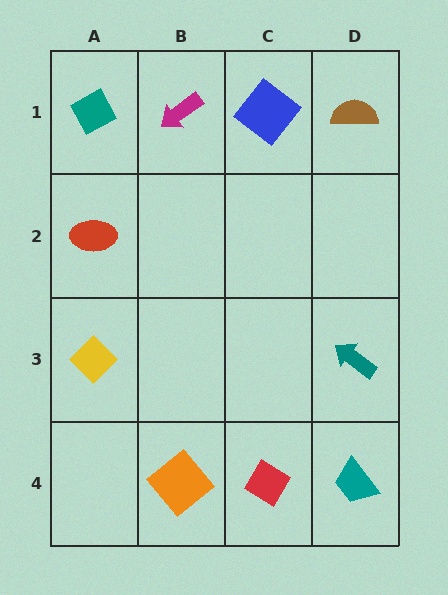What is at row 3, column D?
A teal arrow.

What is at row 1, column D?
A brown semicircle.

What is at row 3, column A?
A yellow diamond.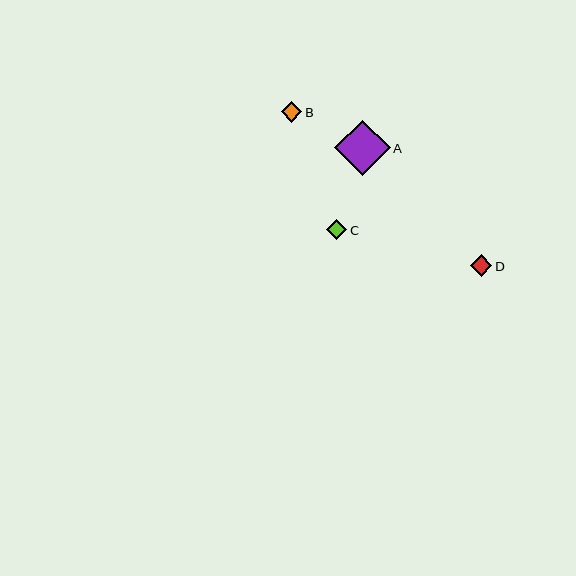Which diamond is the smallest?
Diamond C is the smallest with a size of approximately 20 pixels.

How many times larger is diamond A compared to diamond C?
Diamond A is approximately 2.7 times the size of diamond C.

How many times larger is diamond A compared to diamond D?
Diamond A is approximately 2.6 times the size of diamond D.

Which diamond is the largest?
Diamond A is the largest with a size of approximately 55 pixels.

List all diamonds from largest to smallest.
From largest to smallest: A, D, B, C.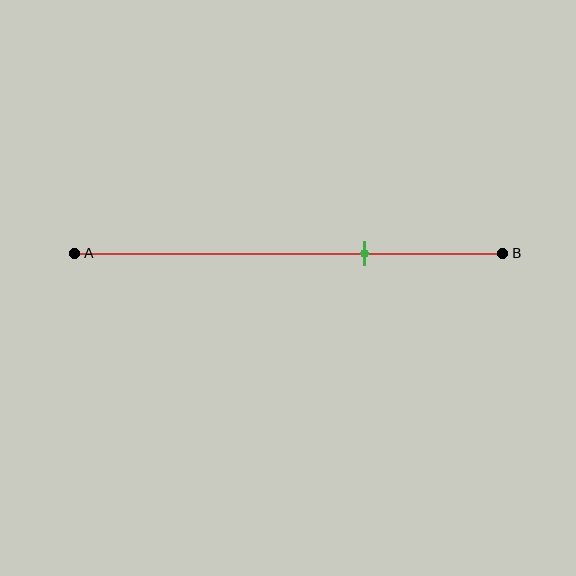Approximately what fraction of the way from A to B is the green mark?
The green mark is approximately 70% of the way from A to B.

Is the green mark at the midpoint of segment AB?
No, the mark is at about 70% from A, not at the 50% midpoint.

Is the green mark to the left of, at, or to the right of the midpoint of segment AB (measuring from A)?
The green mark is to the right of the midpoint of segment AB.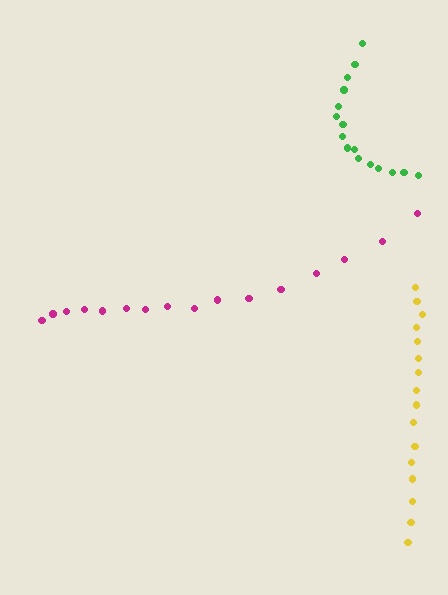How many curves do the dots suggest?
There are 3 distinct paths.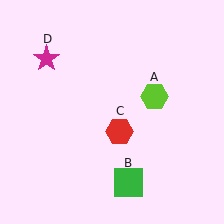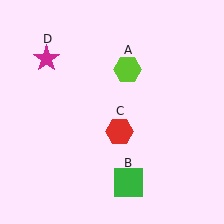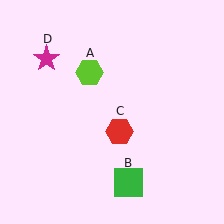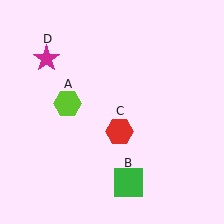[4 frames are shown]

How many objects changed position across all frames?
1 object changed position: lime hexagon (object A).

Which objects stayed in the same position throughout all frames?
Green square (object B) and red hexagon (object C) and magenta star (object D) remained stationary.